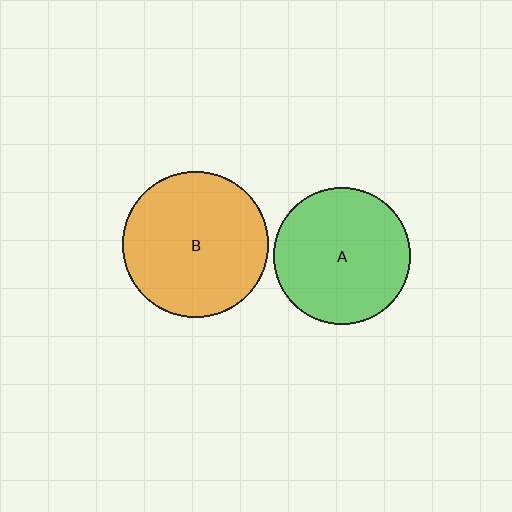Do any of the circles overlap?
No, none of the circles overlap.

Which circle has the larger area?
Circle B (orange).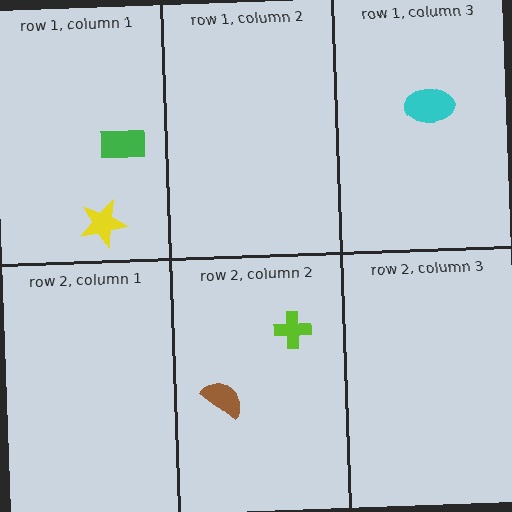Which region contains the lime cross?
The row 2, column 2 region.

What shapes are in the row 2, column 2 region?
The lime cross, the brown semicircle.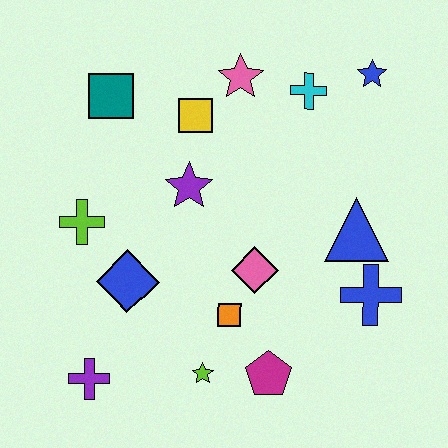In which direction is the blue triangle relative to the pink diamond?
The blue triangle is to the right of the pink diamond.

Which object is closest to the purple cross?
The blue diamond is closest to the purple cross.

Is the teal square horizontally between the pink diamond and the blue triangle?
No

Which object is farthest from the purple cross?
The blue star is farthest from the purple cross.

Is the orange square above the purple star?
No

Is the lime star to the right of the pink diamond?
No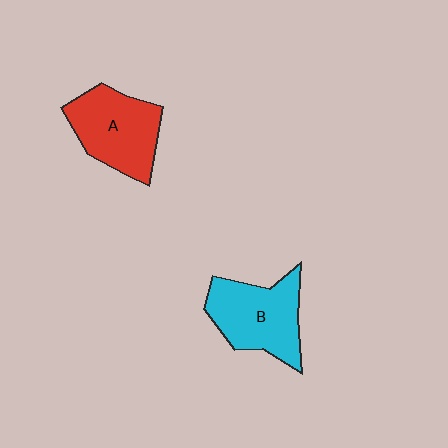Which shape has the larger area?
Shape B (cyan).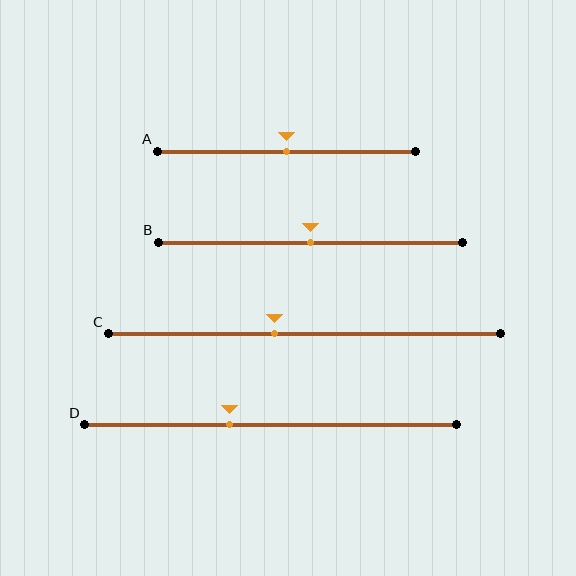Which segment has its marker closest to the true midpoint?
Segment A has its marker closest to the true midpoint.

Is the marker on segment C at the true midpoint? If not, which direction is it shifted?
No, the marker on segment C is shifted to the left by about 8% of the segment length.